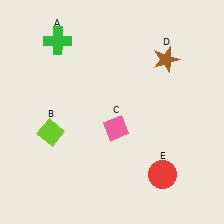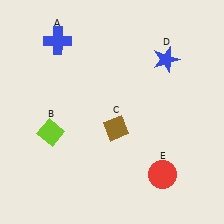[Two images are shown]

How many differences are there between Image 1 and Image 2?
There are 3 differences between the two images.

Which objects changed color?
A changed from green to blue. C changed from pink to brown. D changed from brown to blue.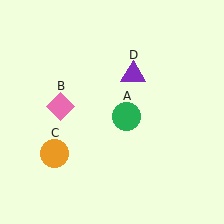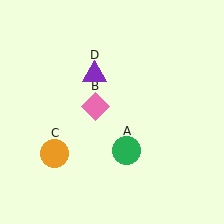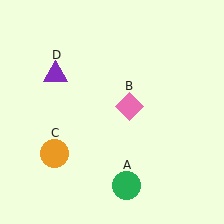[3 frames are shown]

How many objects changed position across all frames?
3 objects changed position: green circle (object A), pink diamond (object B), purple triangle (object D).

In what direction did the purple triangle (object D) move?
The purple triangle (object D) moved left.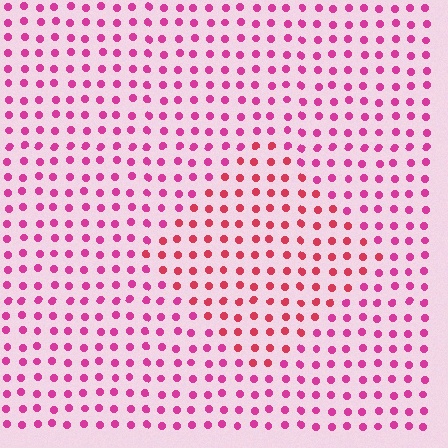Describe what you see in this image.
The image is filled with small magenta elements in a uniform arrangement. A diamond-shaped region is visible where the elements are tinted to a slightly different hue, forming a subtle color boundary.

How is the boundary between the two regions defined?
The boundary is defined purely by a slight shift in hue (about 26 degrees). Spacing, size, and orientation are identical on both sides.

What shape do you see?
I see a diamond.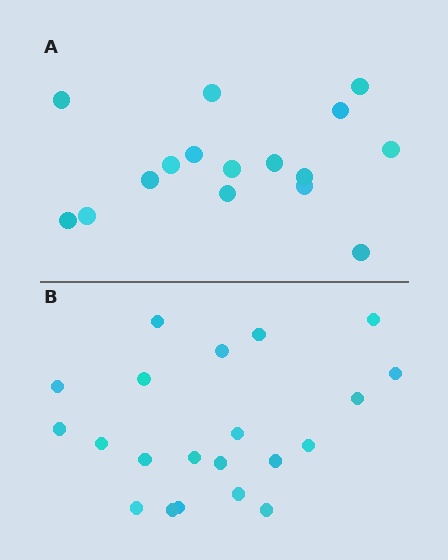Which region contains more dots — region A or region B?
Region B (the bottom region) has more dots.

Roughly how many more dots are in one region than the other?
Region B has about 5 more dots than region A.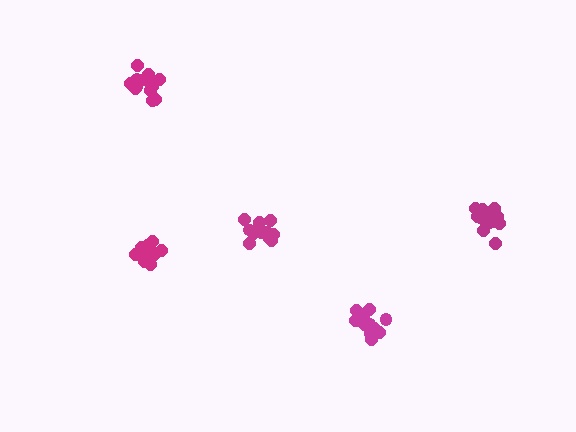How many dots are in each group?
Group 1: 13 dots, Group 2: 17 dots, Group 3: 13 dots, Group 4: 17 dots, Group 5: 16 dots (76 total).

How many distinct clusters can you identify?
There are 5 distinct clusters.